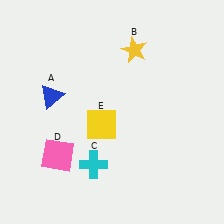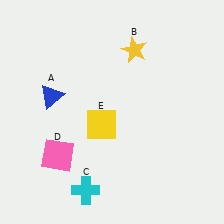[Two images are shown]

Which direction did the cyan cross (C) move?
The cyan cross (C) moved down.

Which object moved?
The cyan cross (C) moved down.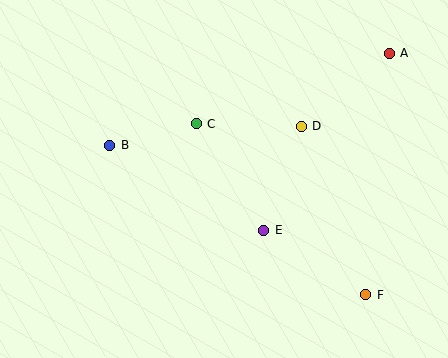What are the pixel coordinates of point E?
Point E is at (264, 230).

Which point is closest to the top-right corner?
Point A is closest to the top-right corner.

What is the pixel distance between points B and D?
The distance between B and D is 193 pixels.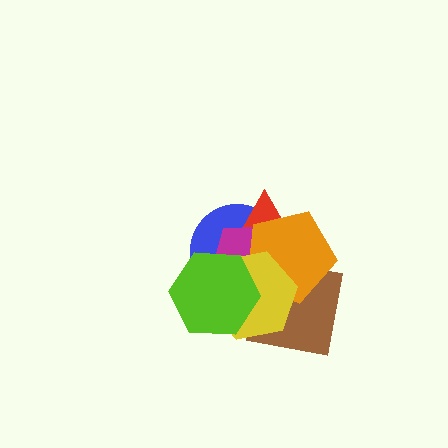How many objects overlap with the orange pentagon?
6 objects overlap with the orange pentagon.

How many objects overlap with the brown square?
2 objects overlap with the brown square.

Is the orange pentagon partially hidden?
Yes, it is partially covered by another shape.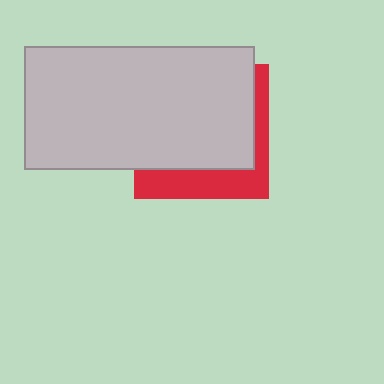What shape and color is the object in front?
The object in front is a light gray rectangle.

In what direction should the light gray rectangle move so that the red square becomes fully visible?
The light gray rectangle should move toward the upper-left. That is the shortest direction to clear the overlap and leave the red square fully visible.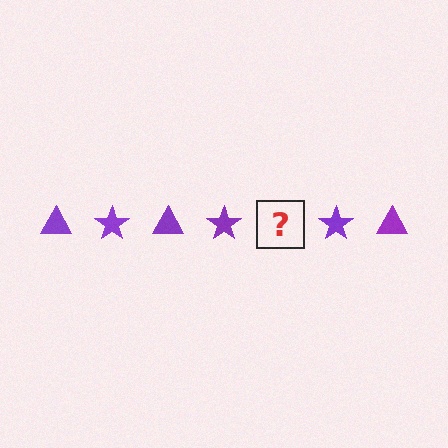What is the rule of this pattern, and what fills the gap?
The rule is that the pattern cycles through triangle, star shapes in purple. The gap should be filled with a purple triangle.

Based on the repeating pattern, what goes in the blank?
The blank should be a purple triangle.